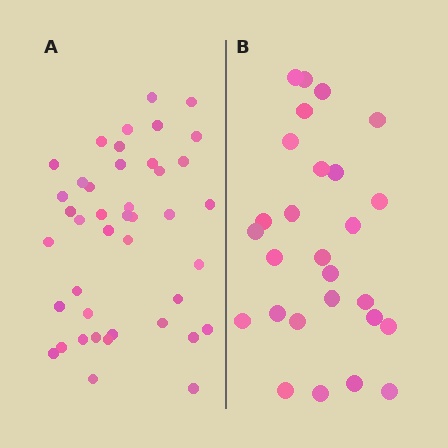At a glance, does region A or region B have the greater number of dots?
Region A (the left region) has more dots.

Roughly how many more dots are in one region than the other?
Region A has approximately 15 more dots than region B.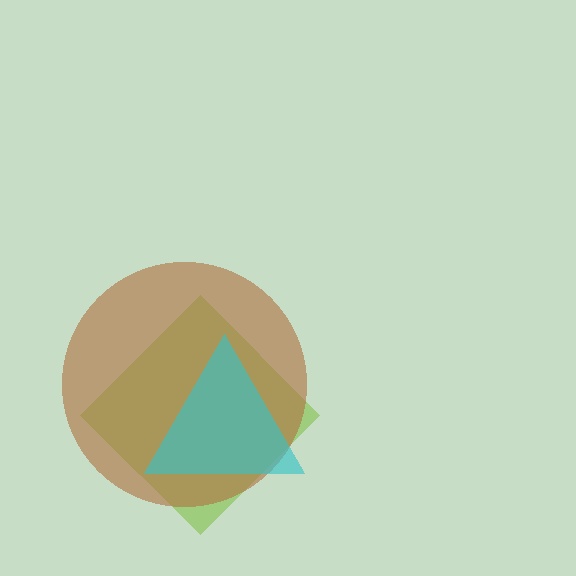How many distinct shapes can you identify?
There are 3 distinct shapes: a lime diamond, a brown circle, a cyan triangle.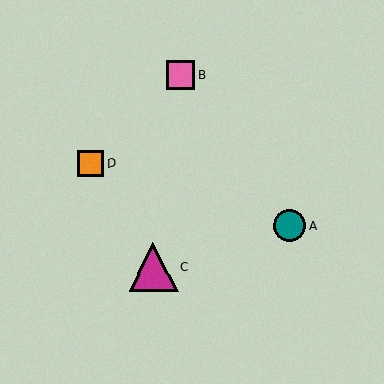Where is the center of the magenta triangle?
The center of the magenta triangle is at (153, 268).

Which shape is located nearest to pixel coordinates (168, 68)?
The pink square (labeled B) at (181, 75) is nearest to that location.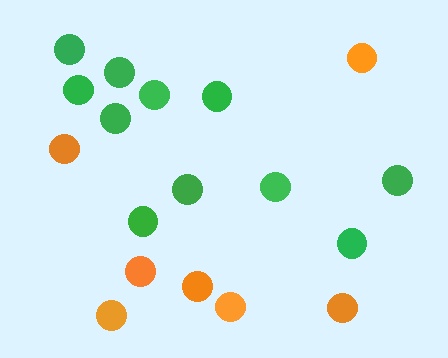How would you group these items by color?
There are 2 groups: one group of green circles (11) and one group of orange circles (7).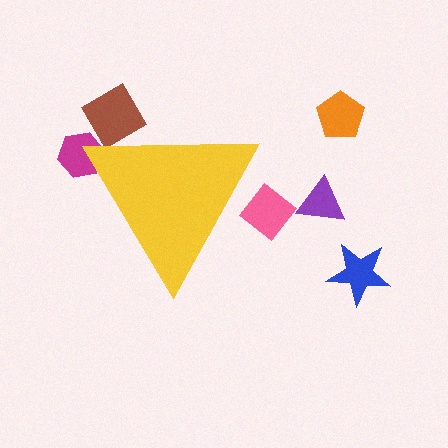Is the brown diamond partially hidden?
Yes, the brown diamond is partially hidden behind the yellow triangle.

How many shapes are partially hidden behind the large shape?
3 shapes are partially hidden.